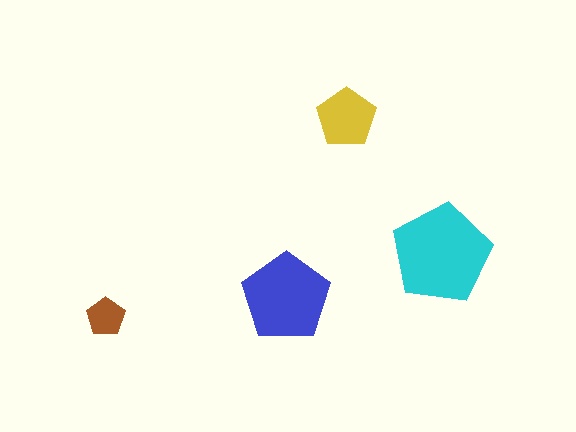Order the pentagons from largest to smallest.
the cyan one, the blue one, the yellow one, the brown one.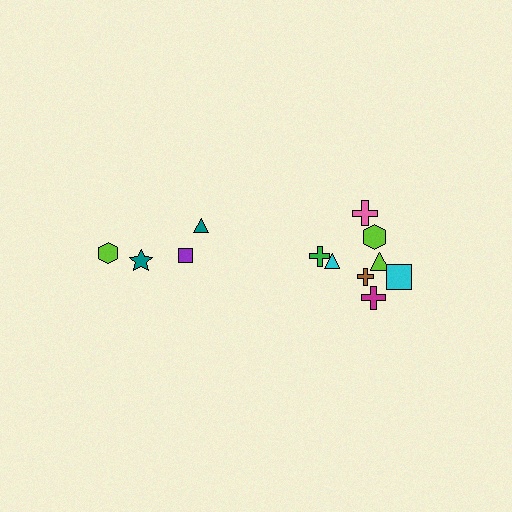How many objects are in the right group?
There are 8 objects.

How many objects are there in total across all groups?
There are 12 objects.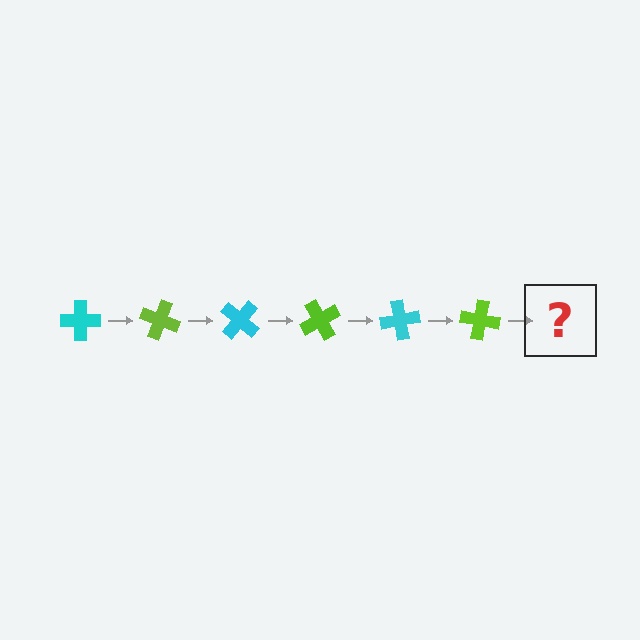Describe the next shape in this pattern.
It should be a cyan cross, rotated 120 degrees from the start.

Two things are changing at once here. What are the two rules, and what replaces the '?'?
The two rules are that it rotates 20 degrees each step and the color cycles through cyan and lime. The '?' should be a cyan cross, rotated 120 degrees from the start.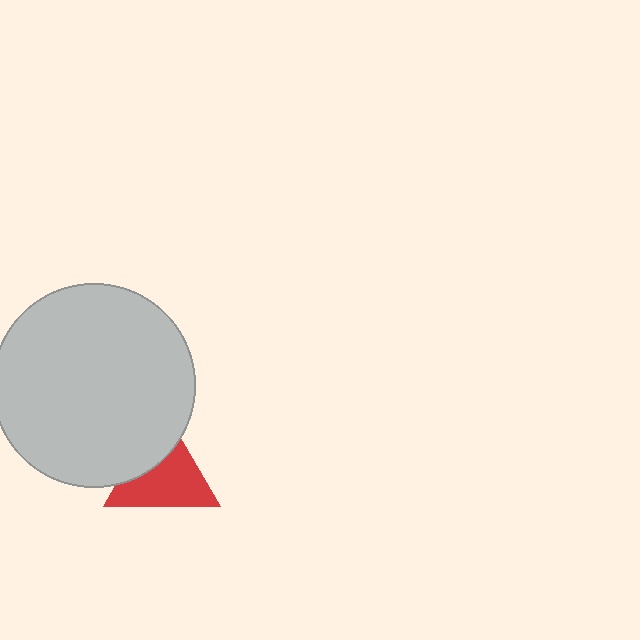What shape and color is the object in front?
The object in front is a light gray circle.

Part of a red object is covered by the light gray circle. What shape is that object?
It is a triangle.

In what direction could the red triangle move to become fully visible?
The red triangle could move toward the lower-right. That would shift it out from behind the light gray circle entirely.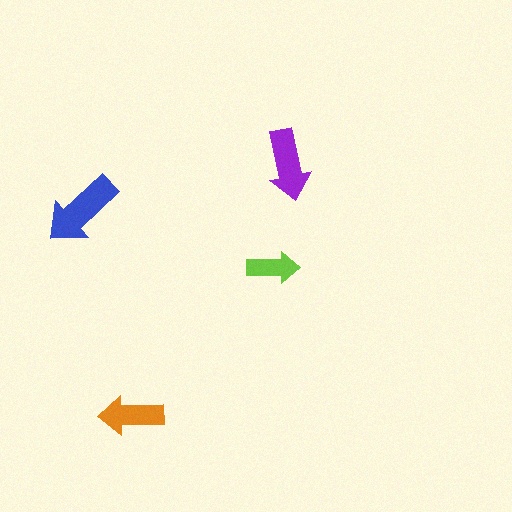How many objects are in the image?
There are 4 objects in the image.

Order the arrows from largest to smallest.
the blue one, the purple one, the orange one, the lime one.